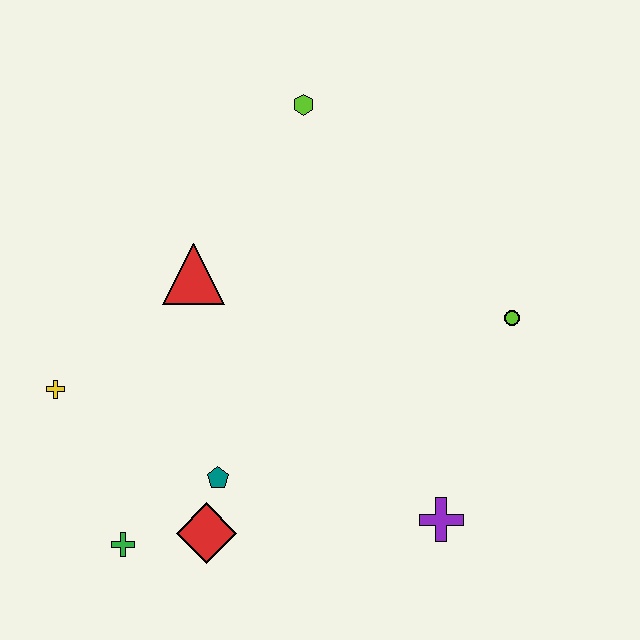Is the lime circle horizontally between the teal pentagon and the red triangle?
No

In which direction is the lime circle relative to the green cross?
The lime circle is to the right of the green cross.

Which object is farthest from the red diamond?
The lime hexagon is farthest from the red diamond.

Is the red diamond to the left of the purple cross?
Yes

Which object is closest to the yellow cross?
The green cross is closest to the yellow cross.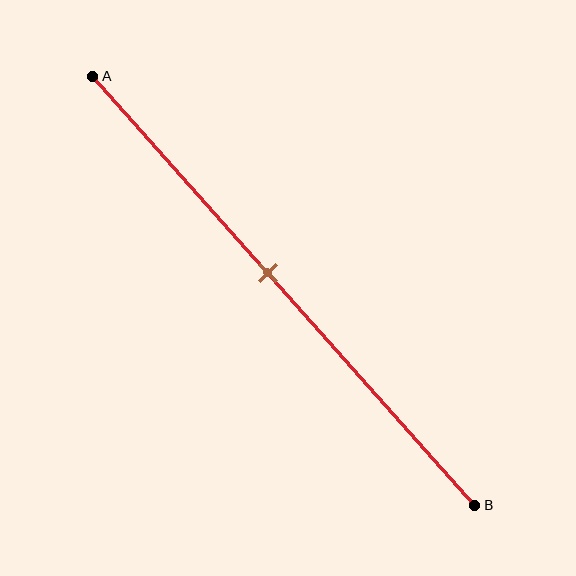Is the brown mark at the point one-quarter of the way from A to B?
No, the mark is at about 45% from A, not at the 25% one-quarter point.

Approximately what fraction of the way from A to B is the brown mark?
The brown mark is approximately 45% of the way from A to B.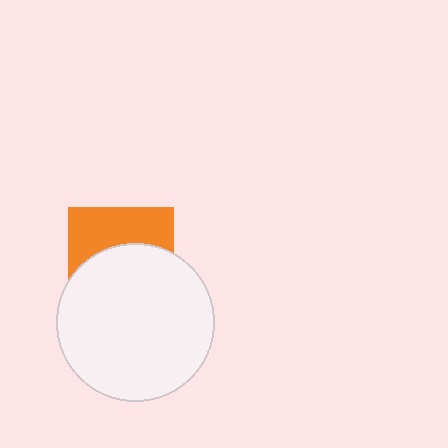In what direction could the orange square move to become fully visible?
The orange square could move up. That would shift it out from behind the white circle entirely.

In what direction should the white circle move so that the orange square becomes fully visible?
The white circle should move down. That is the shortest direction to clear the overlap and leave the orange square fully visible.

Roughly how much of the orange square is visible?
A small part of it is visible (roughly 41%).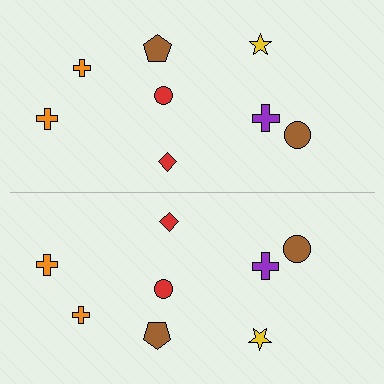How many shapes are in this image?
There are 16 shapes in this image.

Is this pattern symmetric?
Yes, this pattern has bilateral (reflection) symmetry.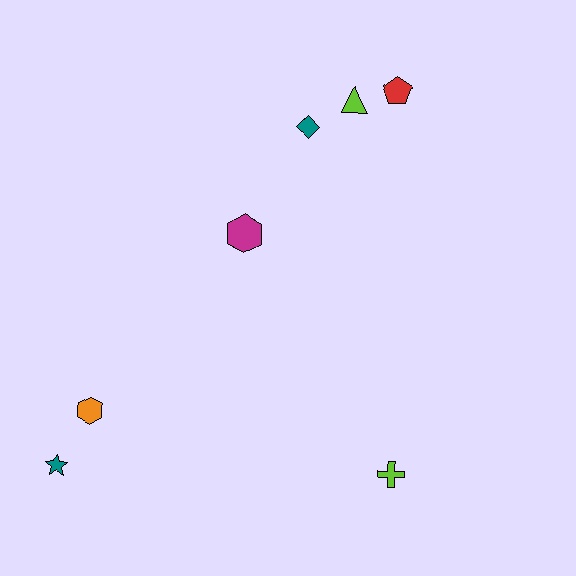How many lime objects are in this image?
There are 2 lime objects.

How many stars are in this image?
There is 1 star.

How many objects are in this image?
There are 7 objects.